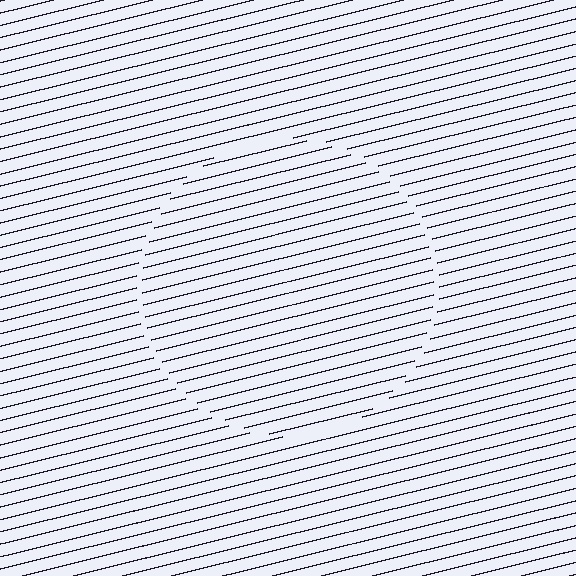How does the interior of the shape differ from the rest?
The interior of the shape contains the same grating, shifted by half a period — the contour is defined by the phase discontinuity where line-ends from the inner and outer gratings abut.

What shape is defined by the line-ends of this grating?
An illusory circle. The interior of the shape contains the same grating, shifted by half a period — the contour is defined by the phase discontinuity where line-ends from the inner and outer gratings abut.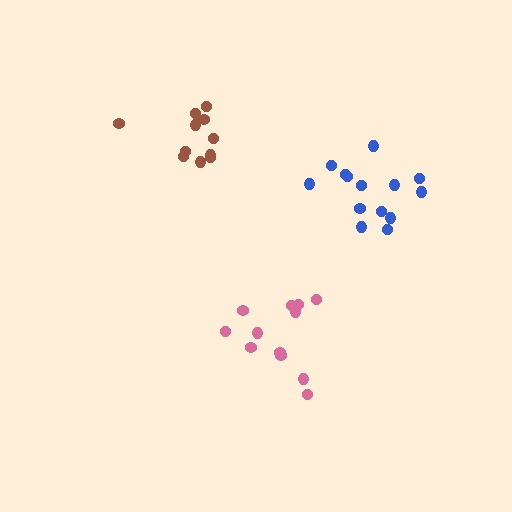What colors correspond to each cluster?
The clusters are colored: pink, blue, brown.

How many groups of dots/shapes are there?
There are 3 groups.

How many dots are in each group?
Group 1: 12 dots, Group 2: 14 dots, Group 3: 11 dots (37 total).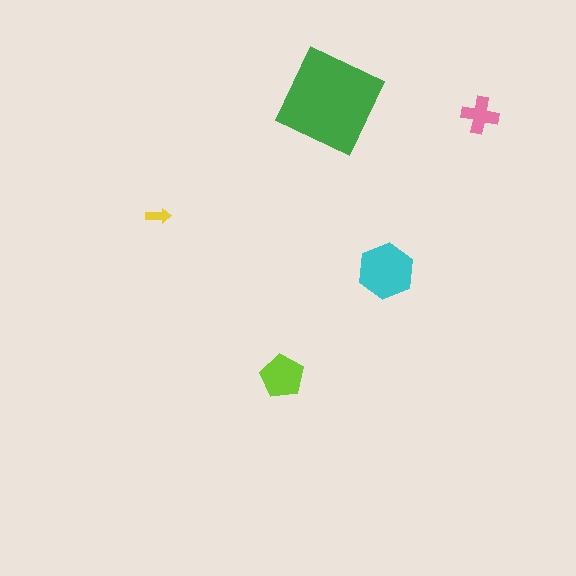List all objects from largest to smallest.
The green diamond, the cyan hexagon, the lime pentagon, the pink cross, the yellow arrow.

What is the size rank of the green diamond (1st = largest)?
1st.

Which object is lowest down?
The lime pentagon is bottommost.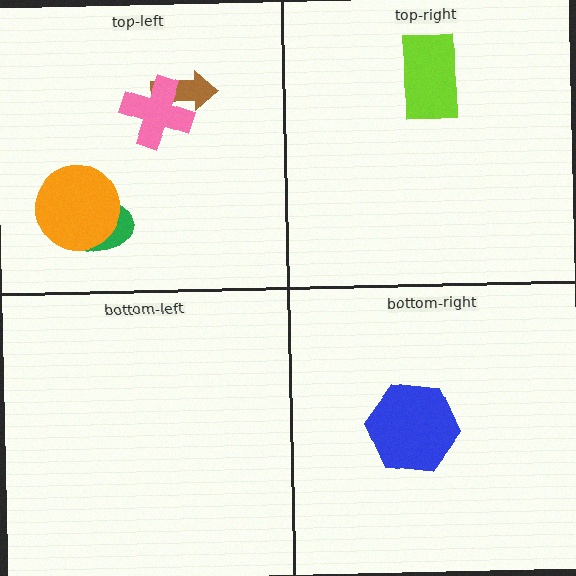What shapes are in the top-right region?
The lime rectangle.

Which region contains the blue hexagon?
The bottom-right region.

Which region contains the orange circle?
The top-left region.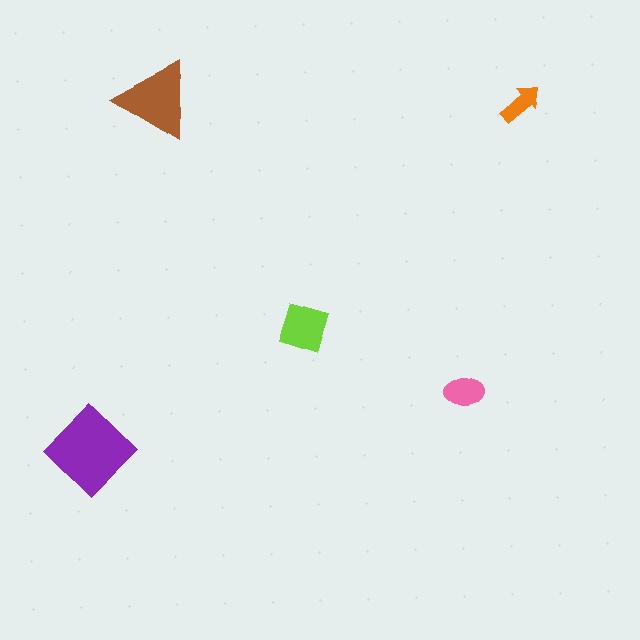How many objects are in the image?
There are 5 objects in the image.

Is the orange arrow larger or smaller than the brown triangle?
Smaller.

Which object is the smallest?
The orange arrow.